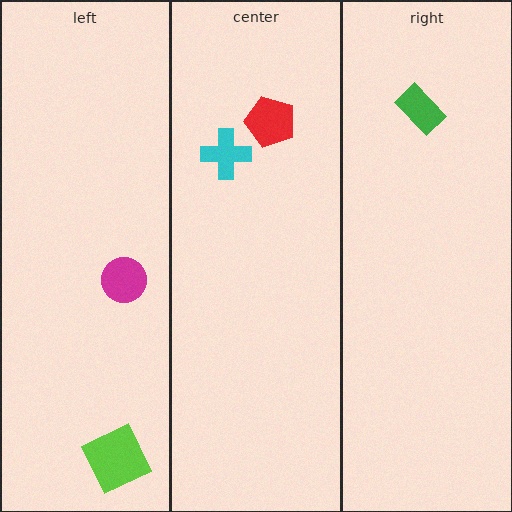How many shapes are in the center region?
2.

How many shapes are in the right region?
1.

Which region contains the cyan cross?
The center region.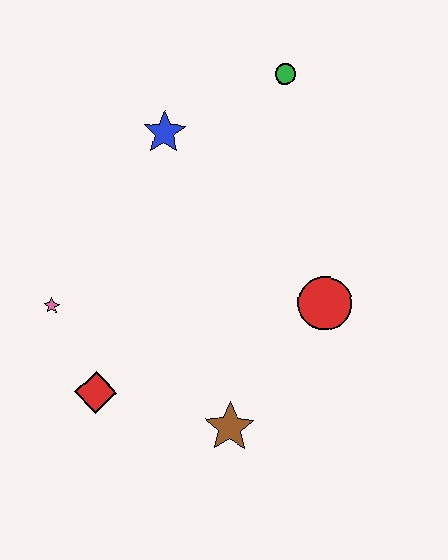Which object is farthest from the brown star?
The green circle is farthest from the brown star.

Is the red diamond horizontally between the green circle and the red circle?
No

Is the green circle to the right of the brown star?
Yes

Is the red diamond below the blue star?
Yes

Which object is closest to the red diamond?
The pink star is closest to the red diamond.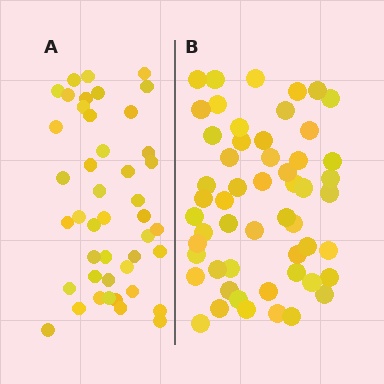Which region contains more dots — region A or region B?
Region B (the right region) has more dots.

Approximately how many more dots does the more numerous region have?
Region B has roughly 10 or so more dots than region A.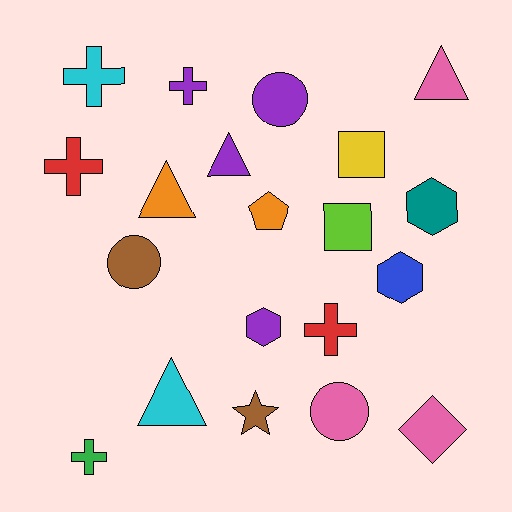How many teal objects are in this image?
There is 1 teal object.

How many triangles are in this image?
There are 4 triangles.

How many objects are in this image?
There are 20 objects.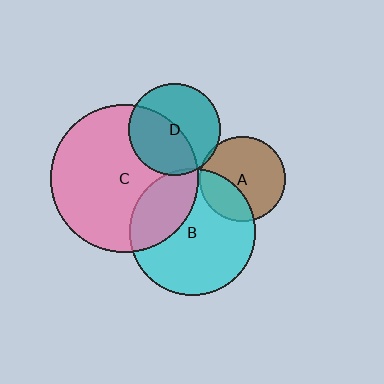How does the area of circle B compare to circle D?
Approximately 1.9 times.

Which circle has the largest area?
Circle C (pink).